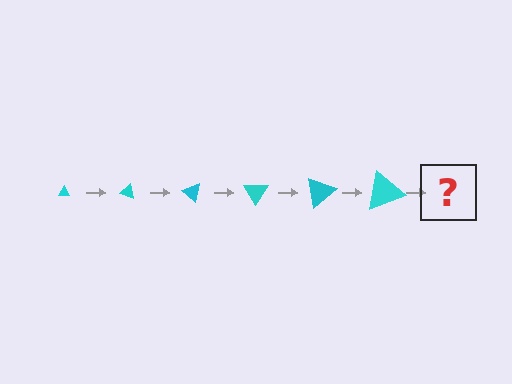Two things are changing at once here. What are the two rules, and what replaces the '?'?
The two rules are that the triangle grows larger each step and it rotates 20 degrees each step. The '?' should be a triangle, larger than the previous one and rotated 120 degrees from the start.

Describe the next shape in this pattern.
It should be a triangle, larger than the previous one and rotated 120 degrees from the start.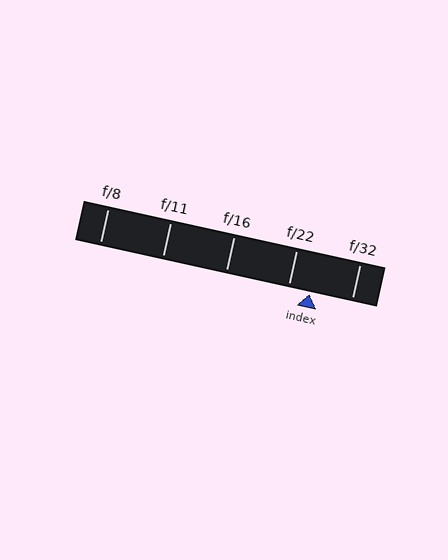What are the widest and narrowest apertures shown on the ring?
The widest aperture shown is f/8 and the narrowest is f/32.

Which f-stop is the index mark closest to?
The index mark is closest to f/22.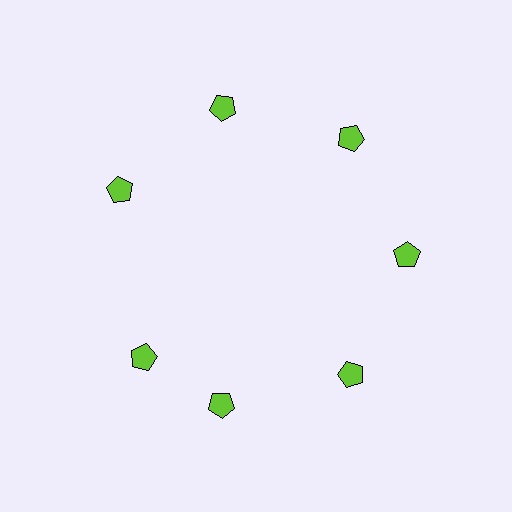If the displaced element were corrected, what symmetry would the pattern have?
It would have 7-fold rotational symmetry — the pattern would map onto itself every 51 degrees.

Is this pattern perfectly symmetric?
No. The 7 lime pentagons are arranged in a ring, but one element near the 8 o'clock position is rotated out of alignment along the ring, breaking the 7-fold rotational symmetry.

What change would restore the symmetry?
The symmetry would be restored by rotating it back into even spacing with its neighbors so that all 7 pentagons sit at equal angles and equal distance from the center.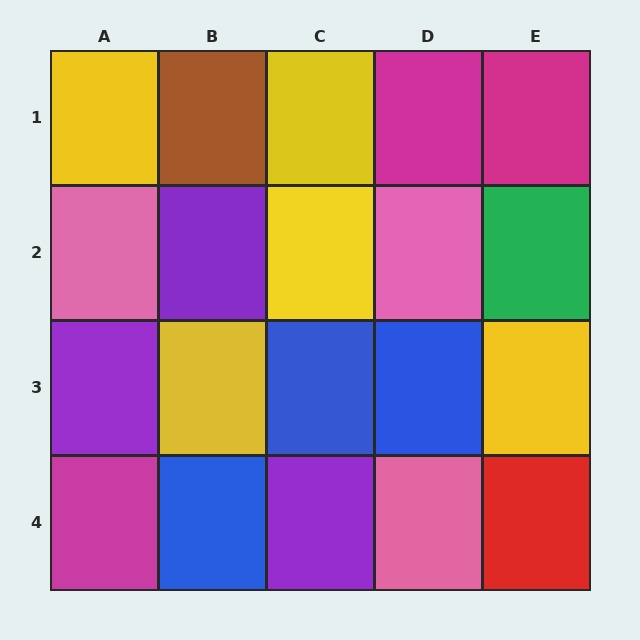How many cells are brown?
1 cell is brown.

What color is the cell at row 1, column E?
Magenta.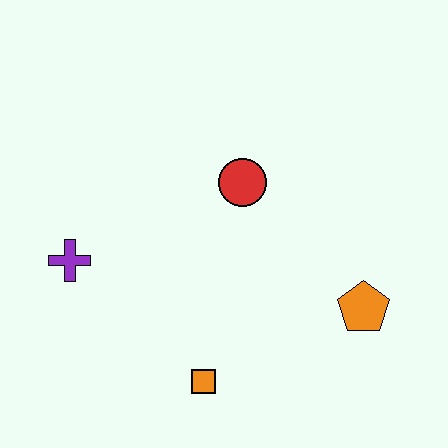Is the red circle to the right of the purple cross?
Yes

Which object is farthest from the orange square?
The red circle is farthest from the orange square.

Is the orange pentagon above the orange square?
Yes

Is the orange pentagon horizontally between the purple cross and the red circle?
No